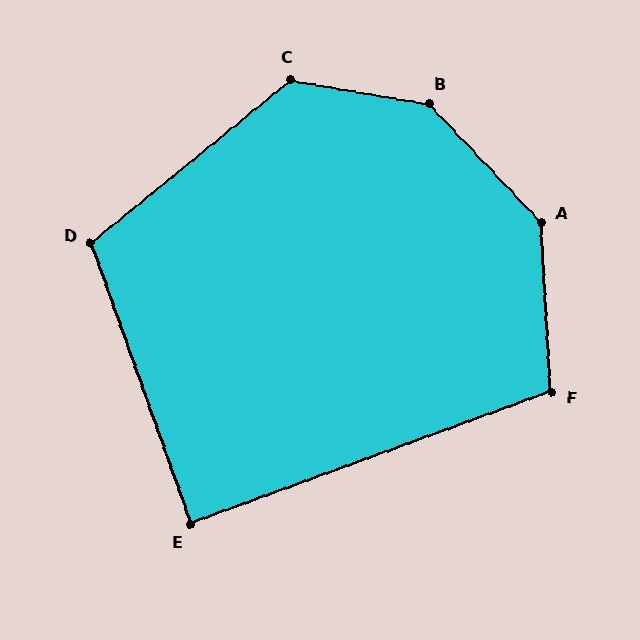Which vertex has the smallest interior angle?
E, at approximately 89 degrees.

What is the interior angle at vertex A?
Approximately 140 degrees (obtuse).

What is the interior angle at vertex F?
Approximately 107 degrees (obtuse).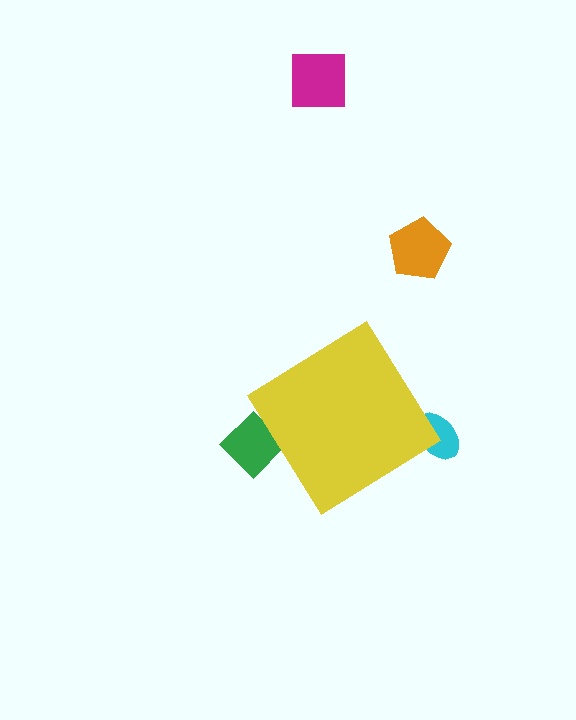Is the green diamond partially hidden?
Yes, the green diamond is partially hidden behind the yellow diamond.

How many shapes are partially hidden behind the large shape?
2 shapes are partially hidden.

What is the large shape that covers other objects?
A yellow diamond.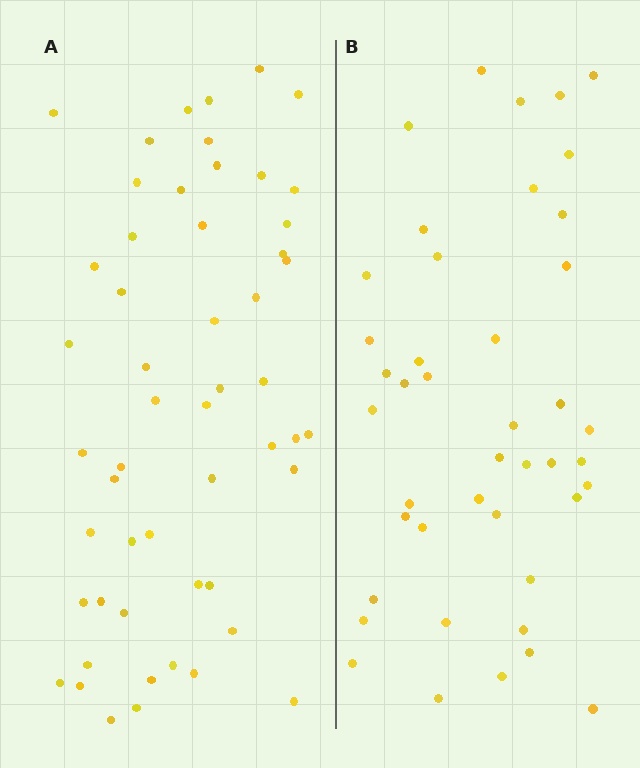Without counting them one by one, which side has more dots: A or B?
Region A (the left region) has more dots.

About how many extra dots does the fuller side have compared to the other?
Region A has roughly 10 or so more dots than region B.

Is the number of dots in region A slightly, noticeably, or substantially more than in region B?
Region A has only slightly more — the two regions are fairly close. The ratio is roughly 1.2 to 1.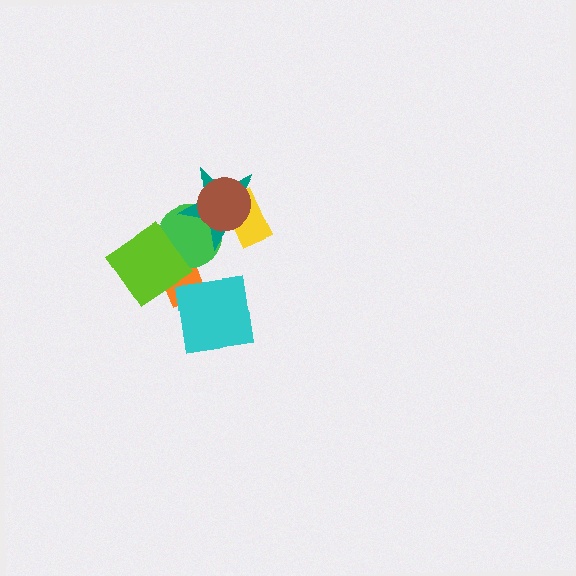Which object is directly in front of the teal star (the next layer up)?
The yellow rectangle is directly in front of the teal star.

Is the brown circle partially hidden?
No, no other shape covers it.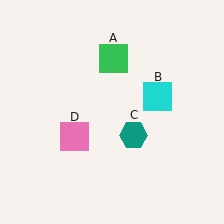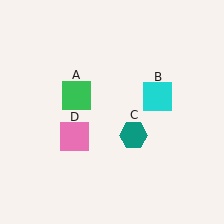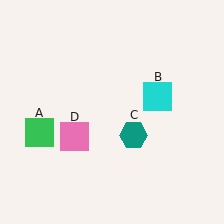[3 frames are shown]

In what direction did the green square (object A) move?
The green square (object A) moved down and to the left.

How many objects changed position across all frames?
1 object changed position: green square (object A).